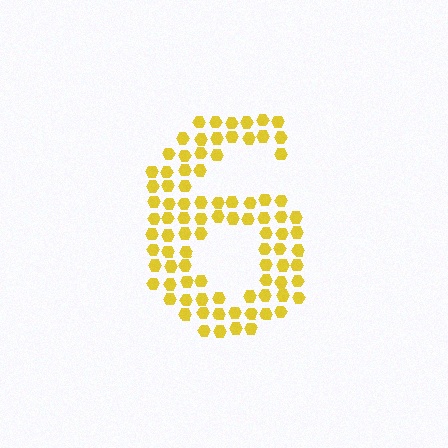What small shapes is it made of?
It is made of small hexagons.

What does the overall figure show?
The overall figure shows the digit 6.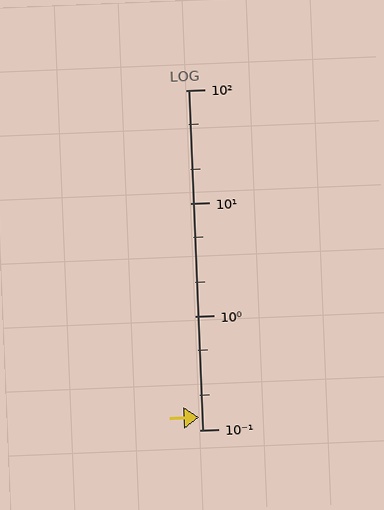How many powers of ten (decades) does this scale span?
The scale spans 3 decades, from 0.1 to 100.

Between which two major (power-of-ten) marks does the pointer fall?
The pointer is between 0.1 and 1.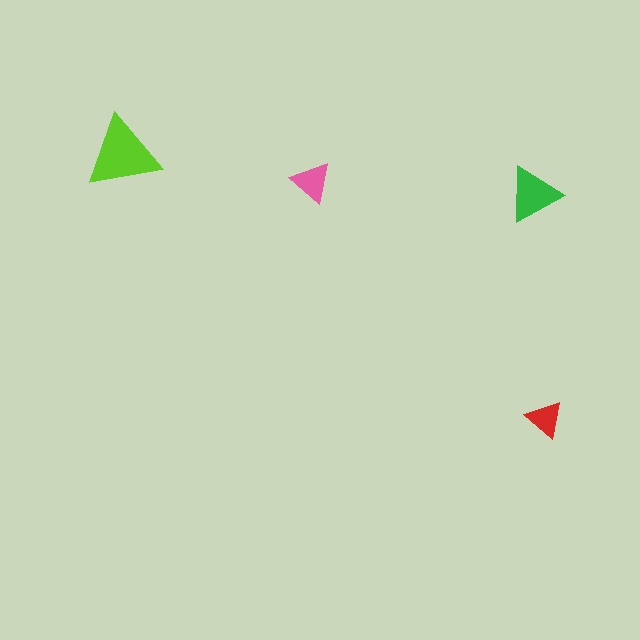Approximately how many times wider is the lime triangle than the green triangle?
About 1.5 times wider.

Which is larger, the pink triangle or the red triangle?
The pink one.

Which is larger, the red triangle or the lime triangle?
The lime one.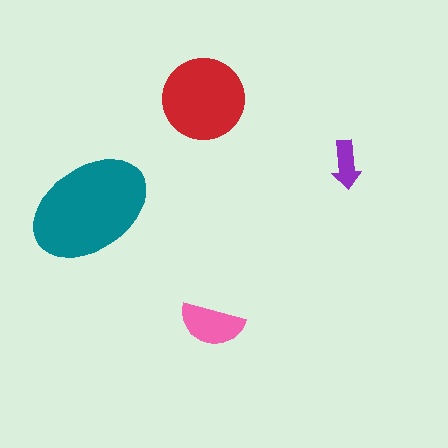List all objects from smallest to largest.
The purple arrow, the pink semicircle, the red circle, the teal ellipse.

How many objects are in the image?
There are 4 objects in the image.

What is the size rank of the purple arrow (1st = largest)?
4th.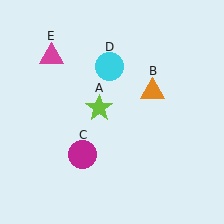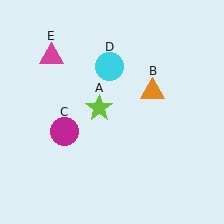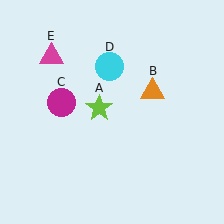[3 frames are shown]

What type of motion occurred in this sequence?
The magenta circle (object C) rotated clockwise around the center of the scene.